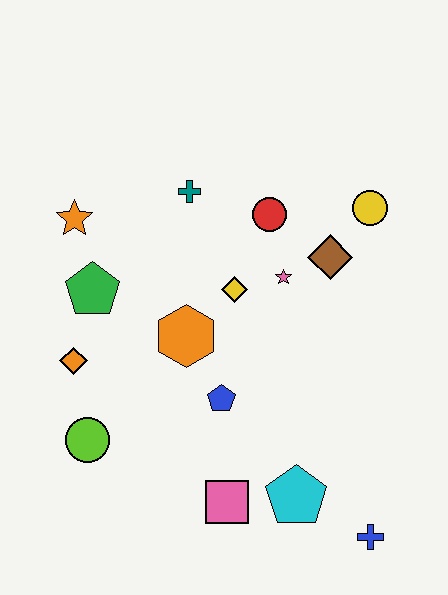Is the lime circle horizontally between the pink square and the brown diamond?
No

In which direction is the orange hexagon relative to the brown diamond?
The orange hexagon is to the left of the brown diamond.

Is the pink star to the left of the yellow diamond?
No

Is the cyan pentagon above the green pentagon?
No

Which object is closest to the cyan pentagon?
The pink square is closest to the cyan pentagon.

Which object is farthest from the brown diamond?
The lime circle is farthest from the brown diamond.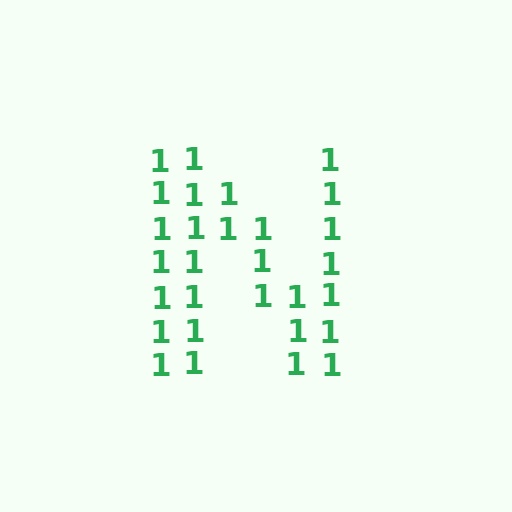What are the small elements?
The small elements are digit 1's.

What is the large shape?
The large shape is the letter N.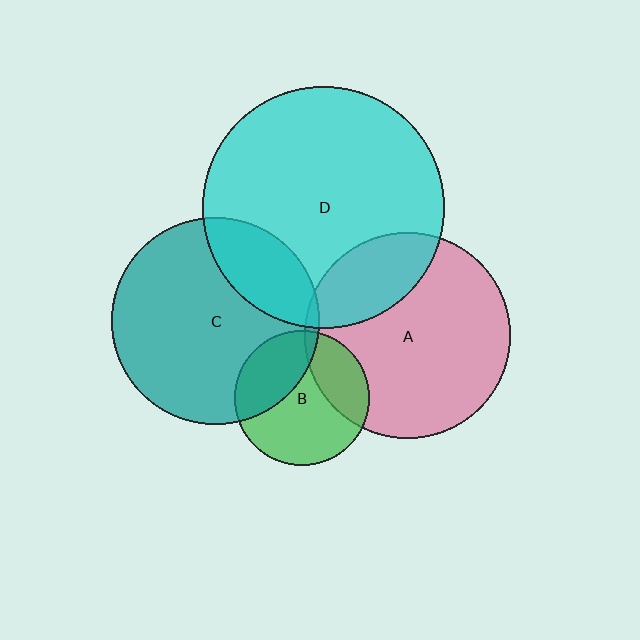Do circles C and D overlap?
Yes.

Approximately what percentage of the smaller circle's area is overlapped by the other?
Approximately 20%.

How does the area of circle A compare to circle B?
Approximately 2.3 times.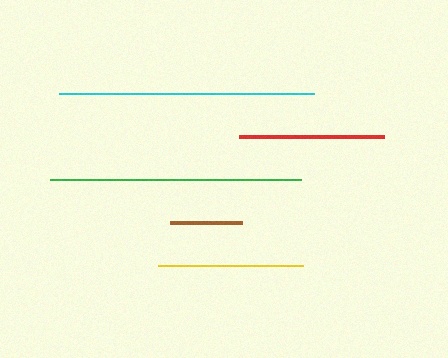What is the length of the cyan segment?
The cyan segment is approximately 254 pixels long.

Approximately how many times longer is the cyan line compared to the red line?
The cyan line is approximately 1.8 times the length of the red line.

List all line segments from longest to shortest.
From longest to shortest: cyan, green, yellow, red, brown.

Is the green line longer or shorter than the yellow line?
The green line is longer than the yellow line.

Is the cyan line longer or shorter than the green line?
The cyan line is longer than the green line.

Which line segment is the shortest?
The brown line is the shortest at approximately 72 pixels.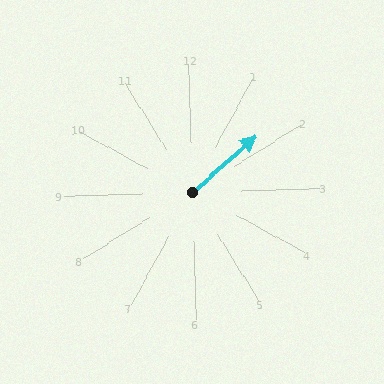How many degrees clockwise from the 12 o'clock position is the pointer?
Approximately 50 degrees.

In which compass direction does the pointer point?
Northeast.